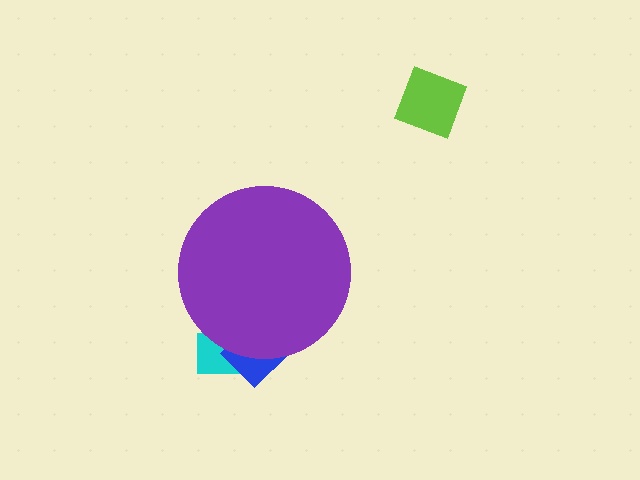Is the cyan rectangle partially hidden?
Yes, the cyan rectangle is partially hidden behind the purple circle.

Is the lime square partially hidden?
No, the lime square is fully visible.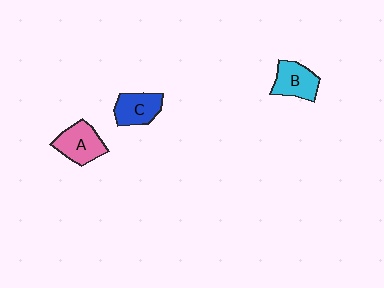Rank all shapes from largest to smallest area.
From largest to smallest: A (pink), B (cyan), C (blue).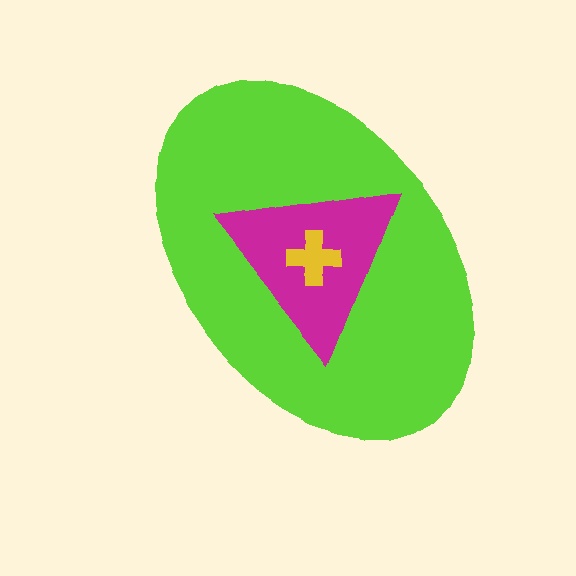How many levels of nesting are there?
3.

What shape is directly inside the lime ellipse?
The magenta triangle.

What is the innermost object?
The yellow cross.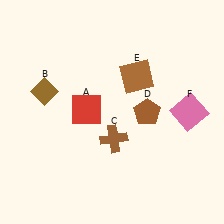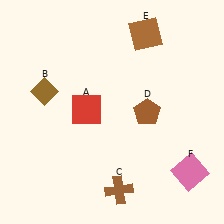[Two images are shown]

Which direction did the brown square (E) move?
The brown square (E) moved up.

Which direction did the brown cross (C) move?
The brown cross (C) moved down.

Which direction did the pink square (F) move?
The pink square (F) moved down.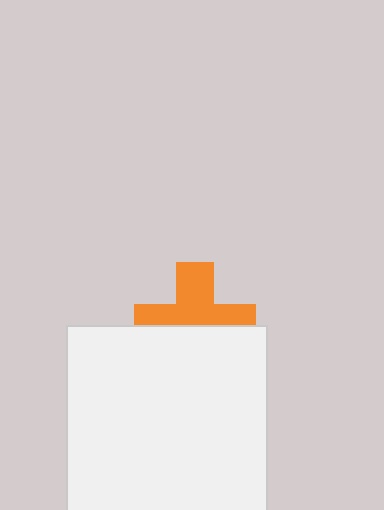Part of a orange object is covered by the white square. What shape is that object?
It is a cross.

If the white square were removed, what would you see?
You would see the complete orange cross.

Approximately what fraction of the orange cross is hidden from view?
Roughly 45% of the orange cross is hidden behind the white square.